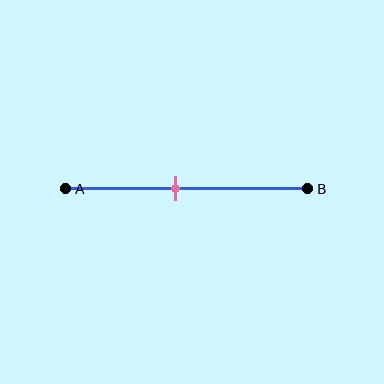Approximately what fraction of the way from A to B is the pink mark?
The pink mark is approximately 45% of the way from A to B.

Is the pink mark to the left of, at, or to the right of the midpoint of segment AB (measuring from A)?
The pink mark is to the left of the midpoint of segment AB.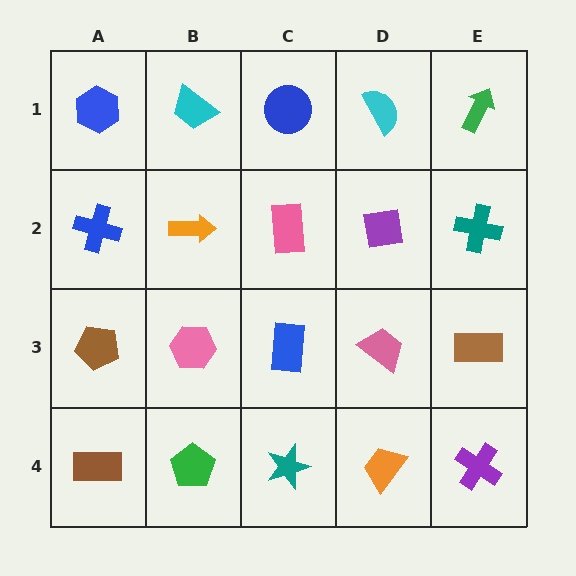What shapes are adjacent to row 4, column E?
A brown rectangle (row 3, column E), an orange trapezoid (row 4, column D).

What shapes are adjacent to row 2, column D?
A cyan semicircle (row 1, column D), a pink trapezoid (row 3, column D), a pink rectangle (row 2, column C), a teal cross (row 2, column E).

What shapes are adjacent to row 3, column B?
An orange arrow (row 2, column B), a green pentagon (row 4, column B), a brown pentagon (row 3, column A), a blue rectangle (row 3, column C).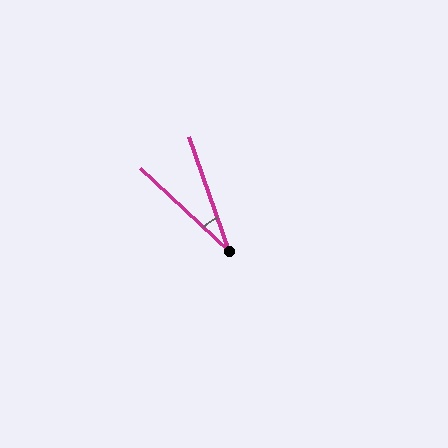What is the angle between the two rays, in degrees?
Approximately 27 degrees.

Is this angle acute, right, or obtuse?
It is acute.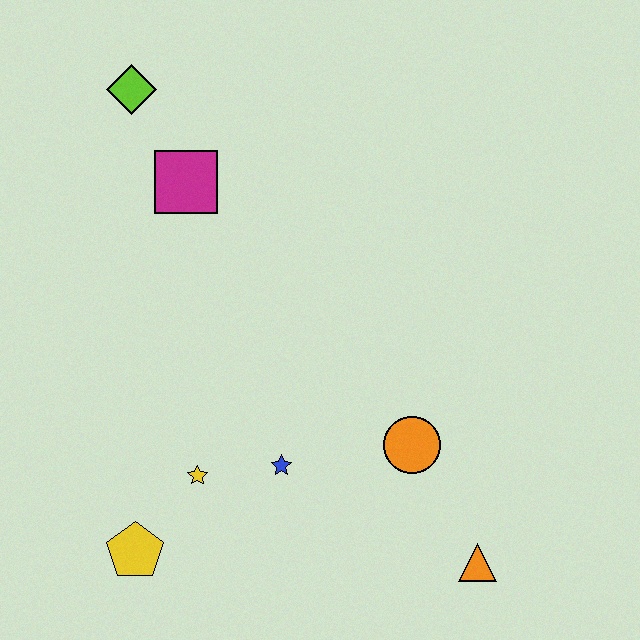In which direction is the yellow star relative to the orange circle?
The yellow star is to the left of the orange circle.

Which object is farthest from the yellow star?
The lime diamond is farthest from the yellow star.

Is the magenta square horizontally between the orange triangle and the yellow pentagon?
Yes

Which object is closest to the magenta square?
The lime diamond is closest to the magenta square.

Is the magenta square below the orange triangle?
No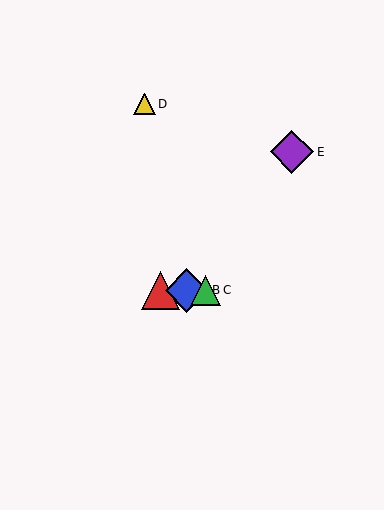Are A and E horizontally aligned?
No, A is at y≈290 and E is at y≈152.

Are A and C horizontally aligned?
Yes, both are at y≈290.